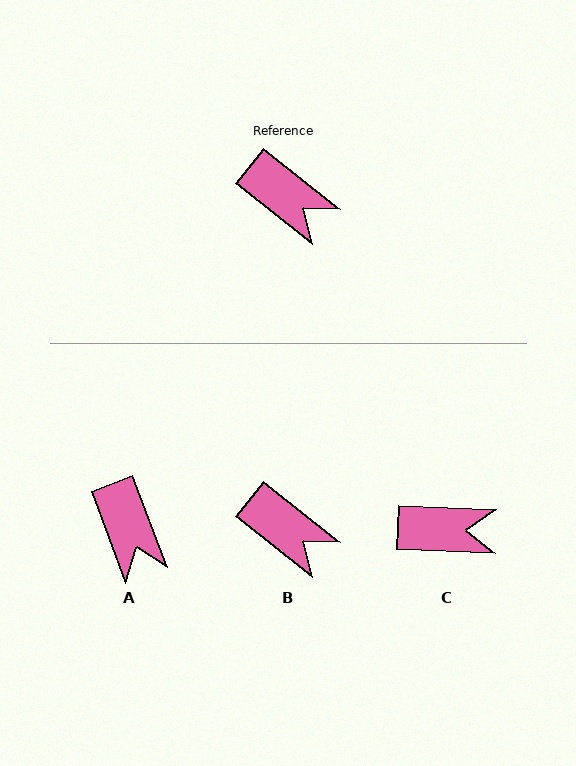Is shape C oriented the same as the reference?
No, it is off by about 36 degrees.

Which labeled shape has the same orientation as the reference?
B.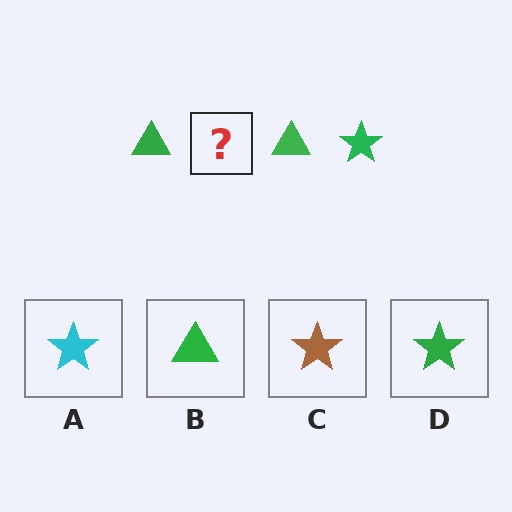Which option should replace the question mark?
Option D.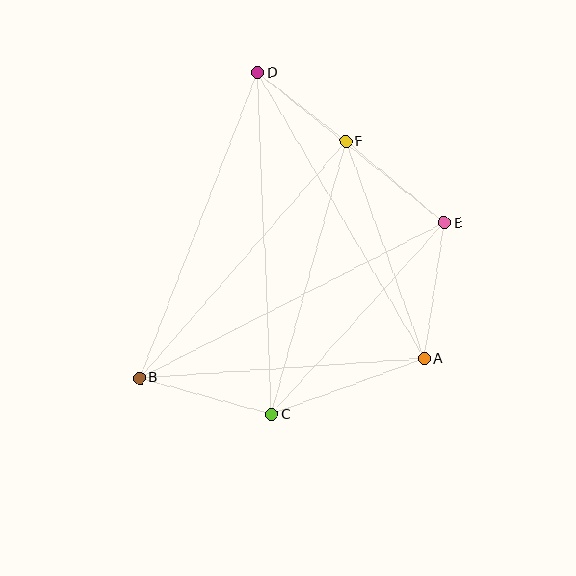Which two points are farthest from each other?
Points C and D are farthest from each other.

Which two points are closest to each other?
Points D and F are closest to each other.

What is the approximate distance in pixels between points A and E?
The distance between A and E is approximately 137 pixels.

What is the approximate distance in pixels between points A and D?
The distance between A and D is approximately 331 pixels.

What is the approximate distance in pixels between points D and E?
The distance between D and E is approximately 240 pixels.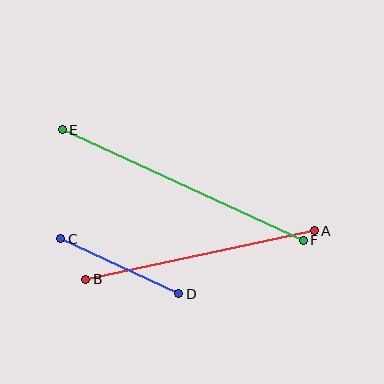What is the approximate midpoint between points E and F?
The midpoint is at approximately (183, 185) pixels.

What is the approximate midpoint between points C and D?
The midpoint is at approximately (120, 266) pixels.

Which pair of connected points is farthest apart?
Points E and F are farthest apart.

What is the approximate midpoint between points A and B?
The midpoint is at approximately (200, 255) pixels.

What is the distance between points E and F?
The distance is approximately 265 pixels.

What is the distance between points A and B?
The distance is approximately 234 pixels.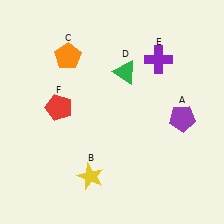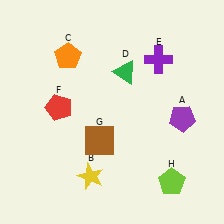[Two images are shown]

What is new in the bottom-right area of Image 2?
A lime pentagon (H) was added in the bottom-right area of Image 2.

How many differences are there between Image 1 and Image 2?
There are 2 differences between the two images.